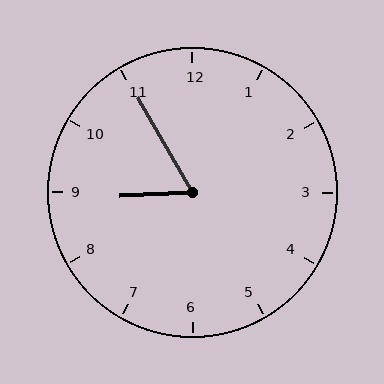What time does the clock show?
8:55.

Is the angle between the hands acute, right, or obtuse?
It is acute.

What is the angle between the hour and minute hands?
Approximately 62 degrees.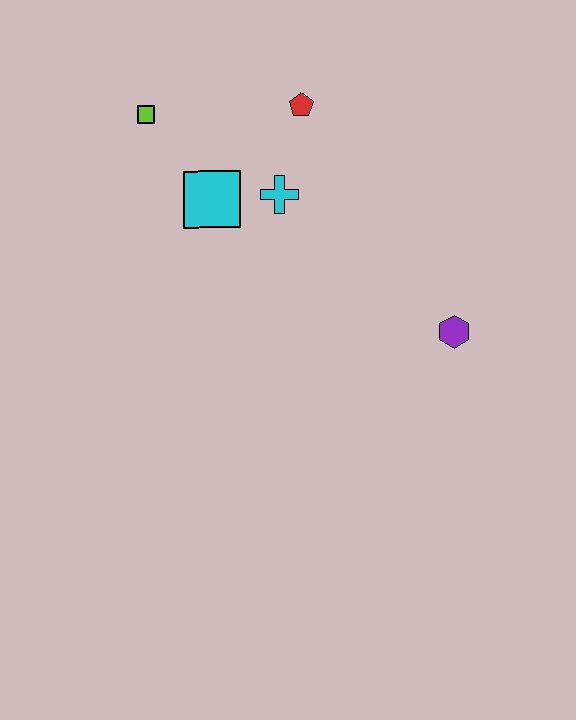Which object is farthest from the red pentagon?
The purple hexagon is farthest from the red pentagon.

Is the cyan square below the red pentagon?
Yes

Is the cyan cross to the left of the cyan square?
No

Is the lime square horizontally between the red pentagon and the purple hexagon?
No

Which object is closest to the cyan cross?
The cyan square is closest to the cyan cross.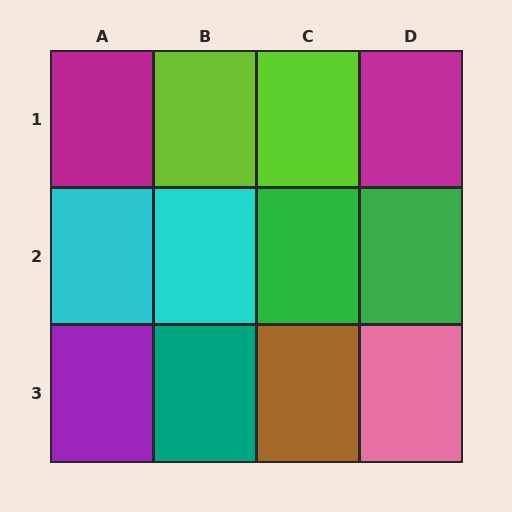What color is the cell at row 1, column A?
Magenta.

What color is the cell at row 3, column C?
Brown.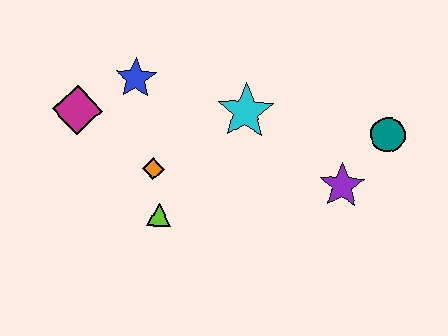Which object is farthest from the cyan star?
The magenta diamond is farthest from the cyan star.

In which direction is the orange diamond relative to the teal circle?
The orange diamond is to the left of the teal circle.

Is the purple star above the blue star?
No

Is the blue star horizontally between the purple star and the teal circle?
No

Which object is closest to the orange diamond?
The lime triangle is closest to the orange diamond.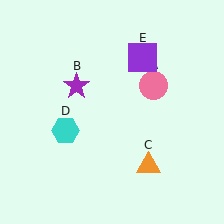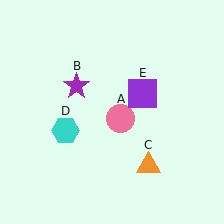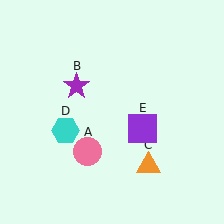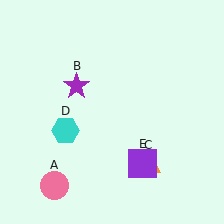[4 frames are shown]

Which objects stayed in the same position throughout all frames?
Purple star (object B) and orange triangle (object C) and cyan hexagon (object D) remained stationary.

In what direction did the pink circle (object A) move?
The pink circle (object A) moved down and to the left.